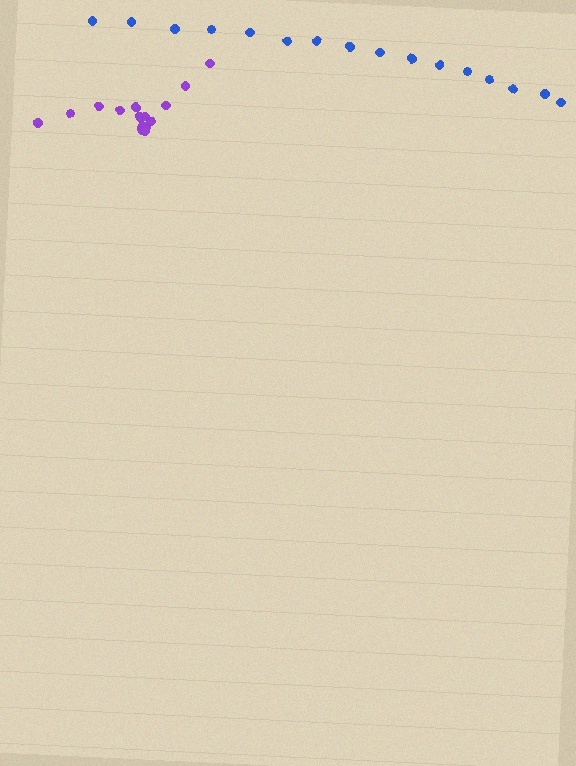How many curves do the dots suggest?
There are 2 distinct paths.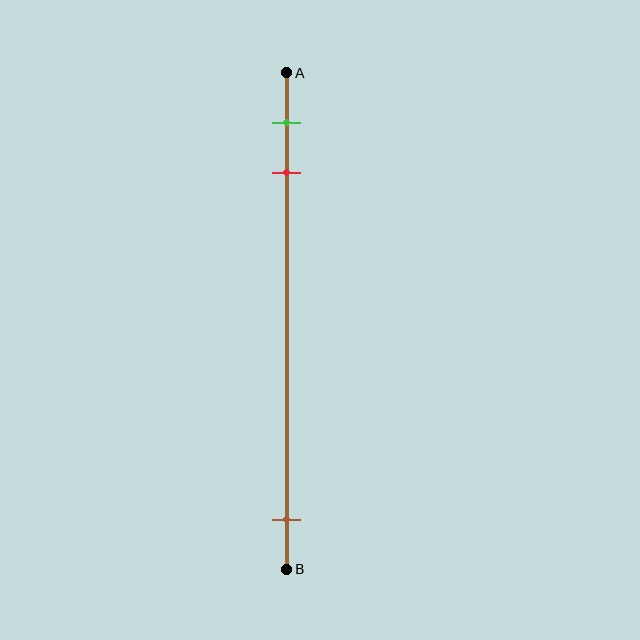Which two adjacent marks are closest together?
The green and red marks are the closest adjacent pair.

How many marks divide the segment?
There are 3 marks dividing the segment.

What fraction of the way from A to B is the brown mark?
The brown mark is approximately 90% (0.9) of the way from A to B.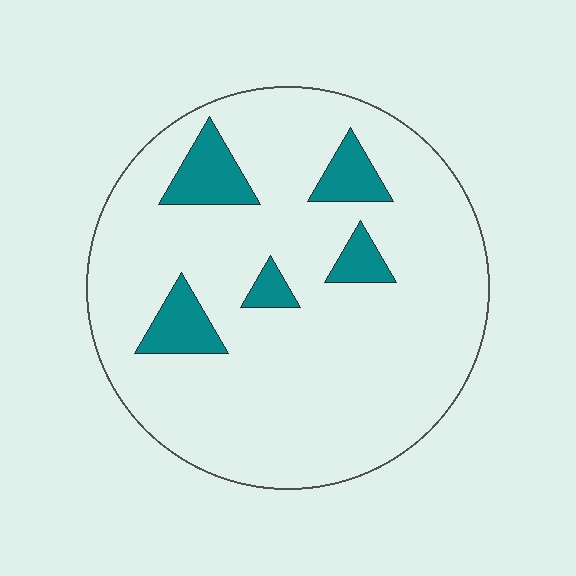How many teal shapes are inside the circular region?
5.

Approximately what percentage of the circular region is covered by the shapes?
Approximately 10%.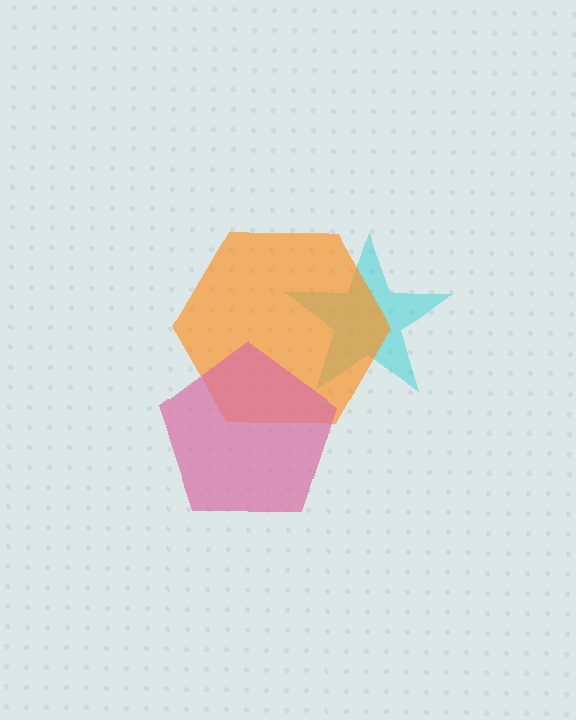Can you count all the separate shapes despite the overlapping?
Yes, there are 3 separate shapes.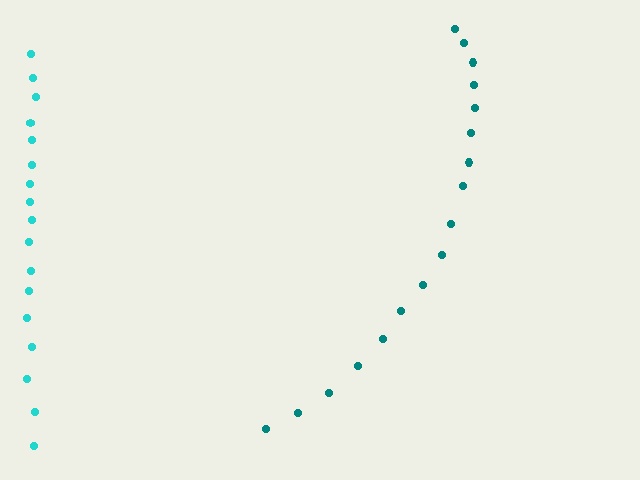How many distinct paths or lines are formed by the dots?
There are 2 distinct paths.